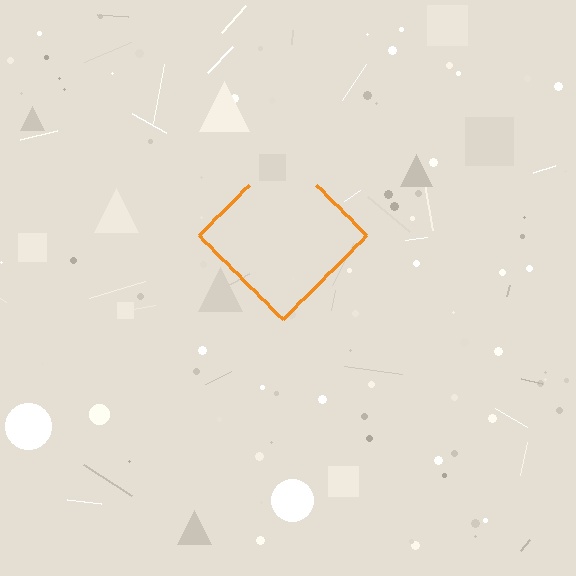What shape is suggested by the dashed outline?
The dashed outline suggests a diamond.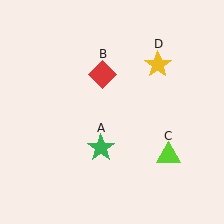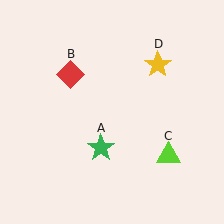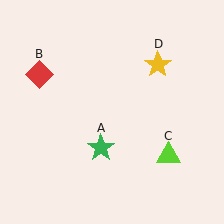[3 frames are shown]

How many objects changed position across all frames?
1 object changed position: red diamond (object B).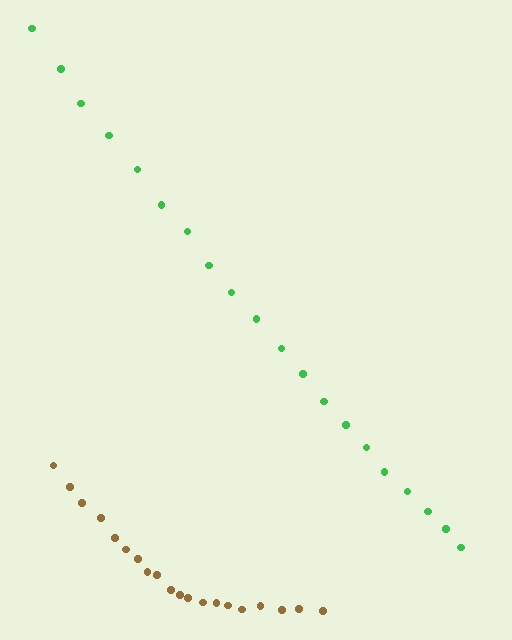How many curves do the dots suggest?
There are 2 distinct paths.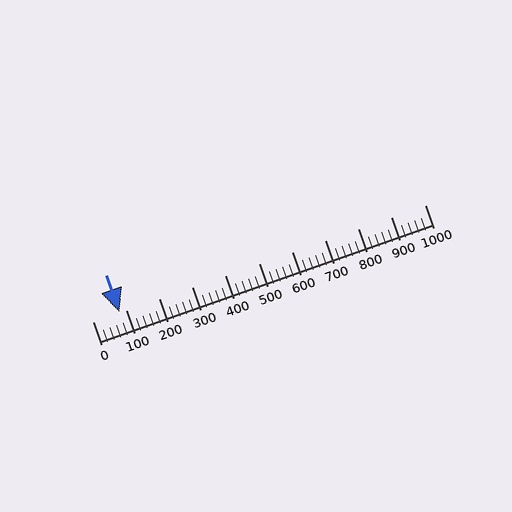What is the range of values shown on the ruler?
The ruler shows values from 0 to 1000.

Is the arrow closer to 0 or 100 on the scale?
The arrow is closer to 100.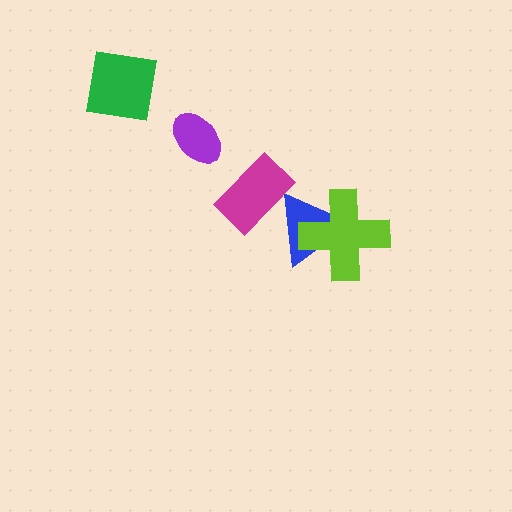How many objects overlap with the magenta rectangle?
1 object overlaps with the magenta rectangle.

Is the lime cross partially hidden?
No, no other shape covers it.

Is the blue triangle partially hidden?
Yes, it is partially covered by another shape.